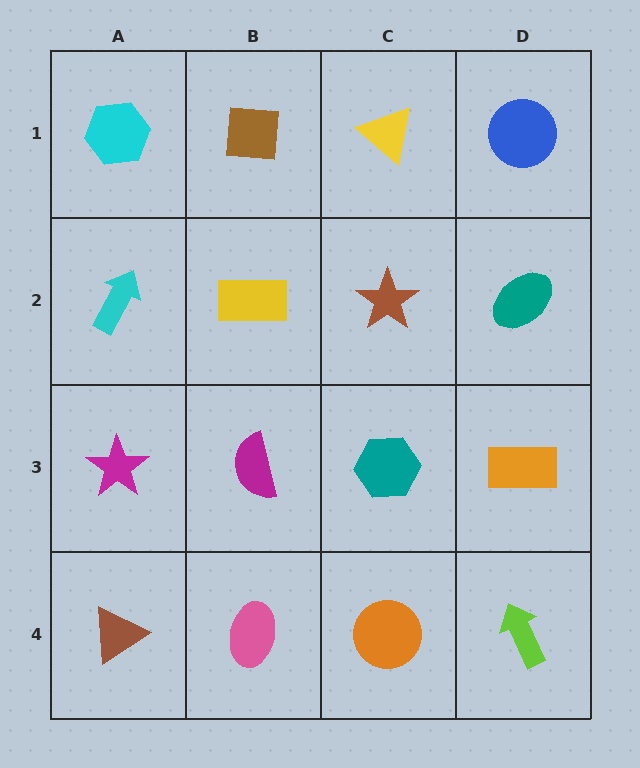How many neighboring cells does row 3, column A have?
3.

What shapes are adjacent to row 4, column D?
An orange rectangle (row 3, column D), an orange circle (row 4, column C).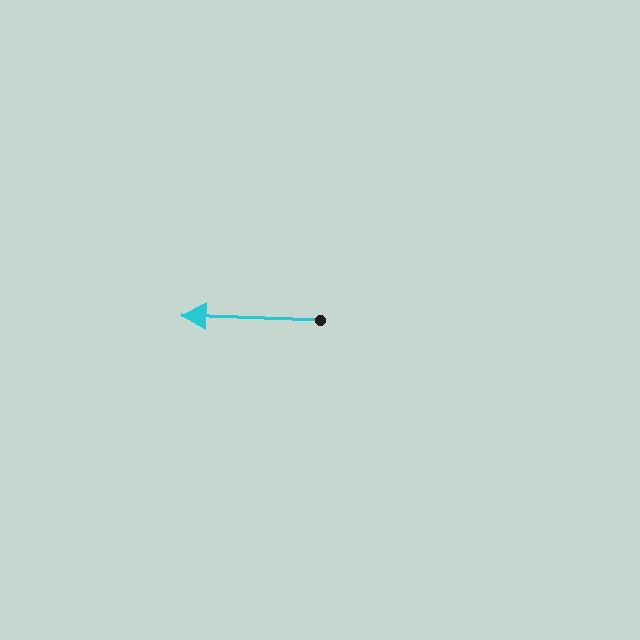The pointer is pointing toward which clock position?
Roughly 9 o'clock.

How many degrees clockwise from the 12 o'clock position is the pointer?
Approximately 272 degrees.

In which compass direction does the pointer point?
West.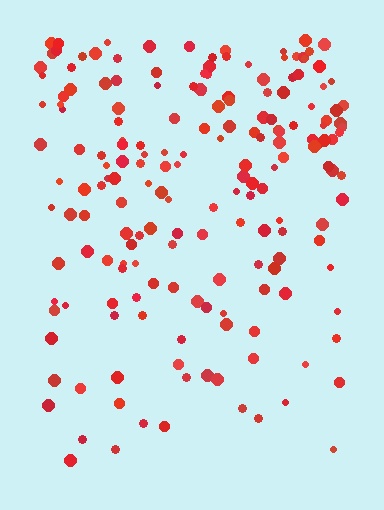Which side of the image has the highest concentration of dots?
The top.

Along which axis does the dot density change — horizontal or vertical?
Vertical.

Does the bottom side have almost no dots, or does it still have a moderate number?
Still a moderate number, just noticeably fewer than the top.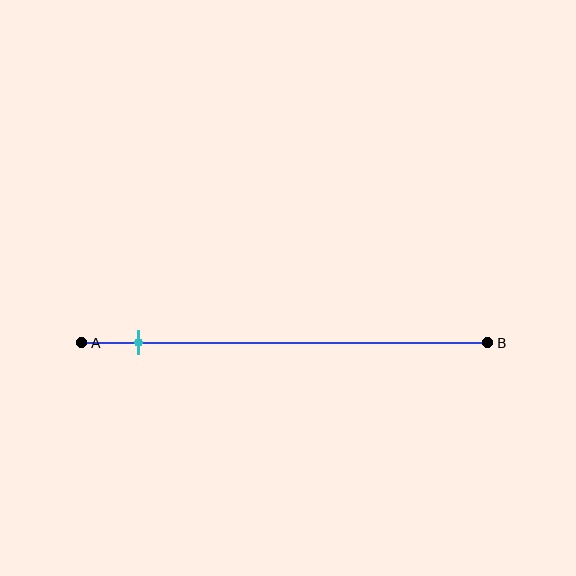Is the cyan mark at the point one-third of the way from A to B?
No, the mark is at about 15% from A, not at the 33% one-third point.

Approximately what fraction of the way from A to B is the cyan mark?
The cyan mark is approximately 15% of the way from A to B.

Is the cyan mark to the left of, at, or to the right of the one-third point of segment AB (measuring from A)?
The cyan mark is to the left of the one-third point of segment AB.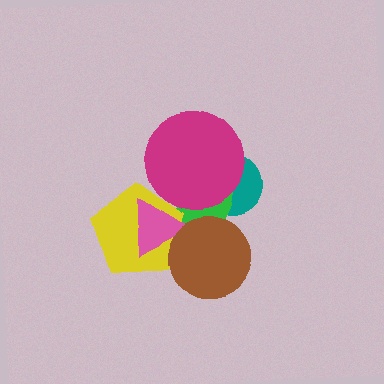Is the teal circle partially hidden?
Yes, it is partially covered by another shape.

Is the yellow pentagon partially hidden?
Yes, it is partially covered by another shape.